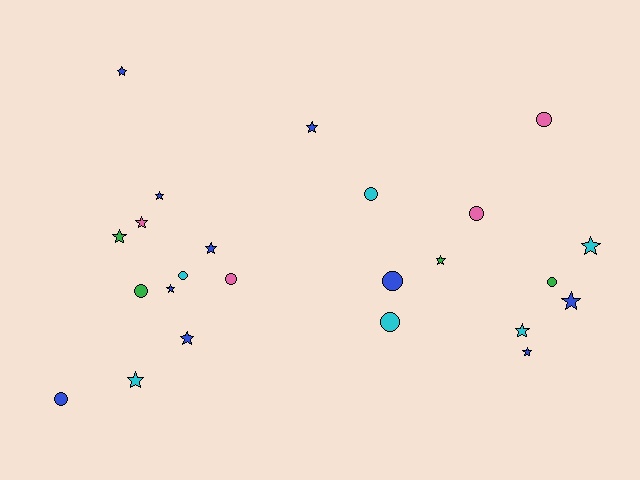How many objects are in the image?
There are 24 objects.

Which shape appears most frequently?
Star, with 14 objects.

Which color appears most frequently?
Blue, with 10 objects.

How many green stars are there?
There are 2 green stars.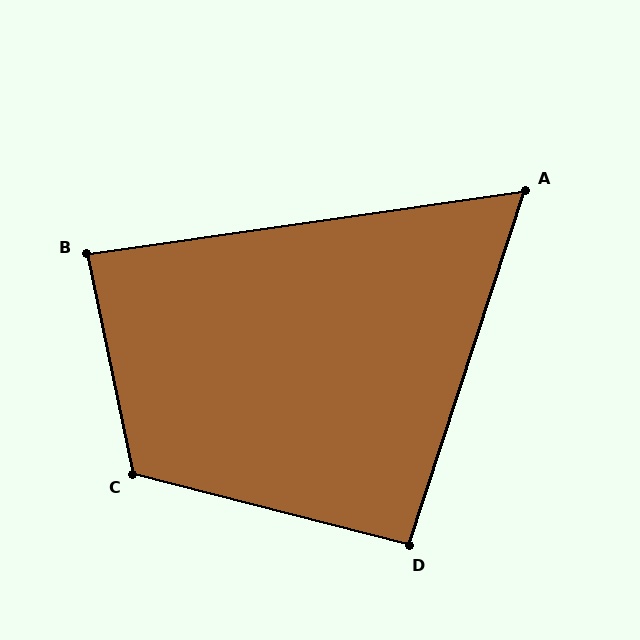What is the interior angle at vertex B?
Approximately 86 degrees (approximately right).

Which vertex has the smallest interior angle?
A, at approximately 64 degrees.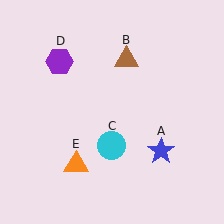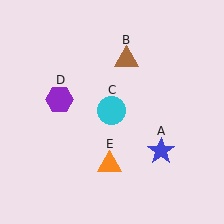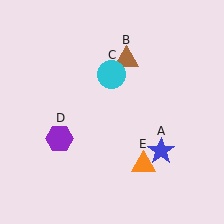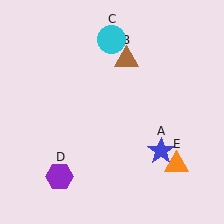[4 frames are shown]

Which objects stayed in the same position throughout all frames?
Blue star (object A) and brown triangle (object B) remained stationary.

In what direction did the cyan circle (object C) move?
The cyan circle (object C) moved up.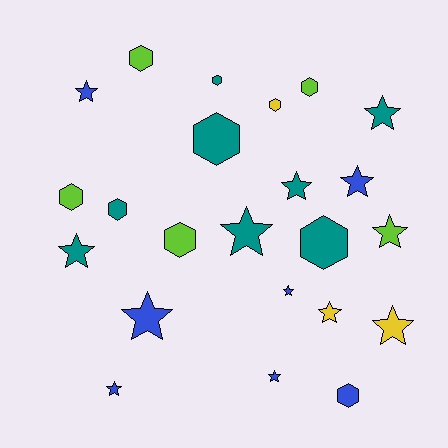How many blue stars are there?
There are 6 blue stars.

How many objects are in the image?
There are 23 objects.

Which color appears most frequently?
Teal, with 8 objects.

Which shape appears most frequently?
Star, with 13 objects.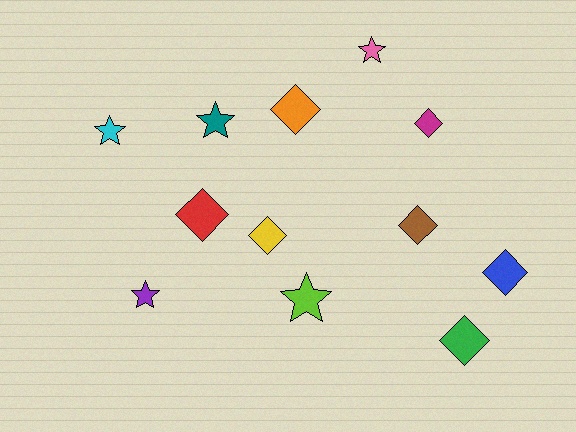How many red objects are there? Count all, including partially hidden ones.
There is 1 red object.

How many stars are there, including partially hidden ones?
There are 5 stars.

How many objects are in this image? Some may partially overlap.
There are 12 objects.